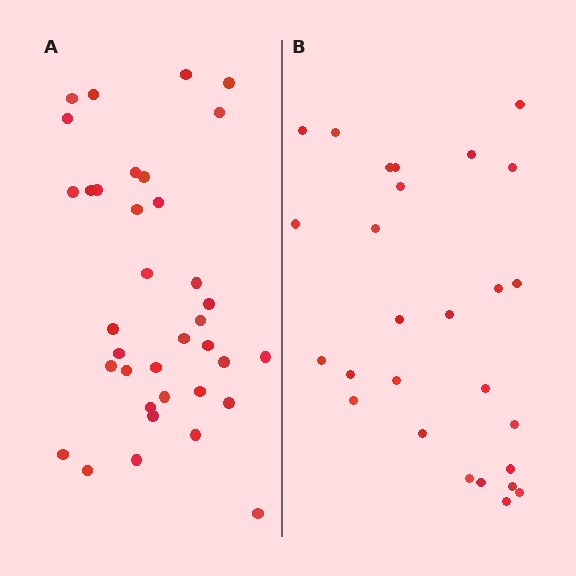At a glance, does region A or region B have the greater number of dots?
Region A (the left region) has more dots.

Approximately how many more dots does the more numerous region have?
Region A has roughly 8 or so more dots than region B.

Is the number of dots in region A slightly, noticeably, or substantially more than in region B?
Region A has noticeably more, but not dramatically so. The ratio is roughly 1.3 to 1.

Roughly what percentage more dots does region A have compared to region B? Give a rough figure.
About 35% more.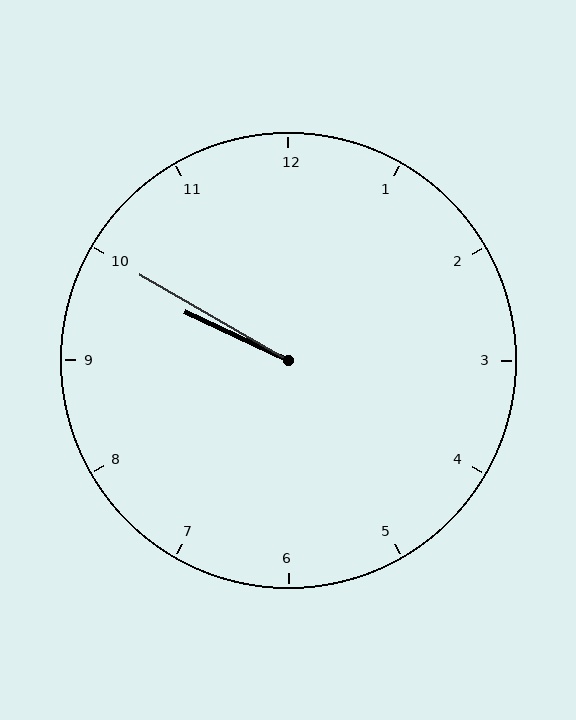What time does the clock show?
9:50.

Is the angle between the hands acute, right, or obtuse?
It is acute.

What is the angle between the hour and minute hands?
Approximately 5 degrees.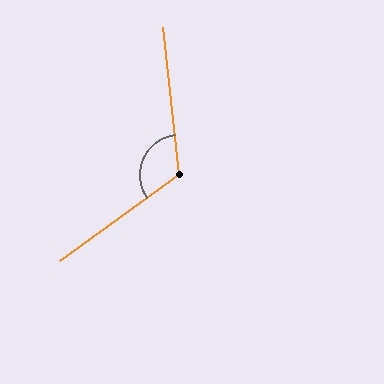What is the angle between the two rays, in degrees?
Approximately 120 degrees.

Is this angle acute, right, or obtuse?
It is obtuse.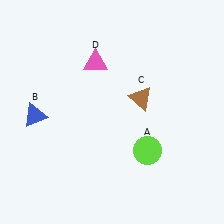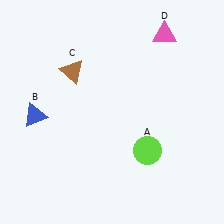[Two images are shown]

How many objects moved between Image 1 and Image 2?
2 objects moved between the two images.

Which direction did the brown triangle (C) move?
The brown triangle (C) moved left.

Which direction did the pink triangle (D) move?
The pink triangle (D) moved right.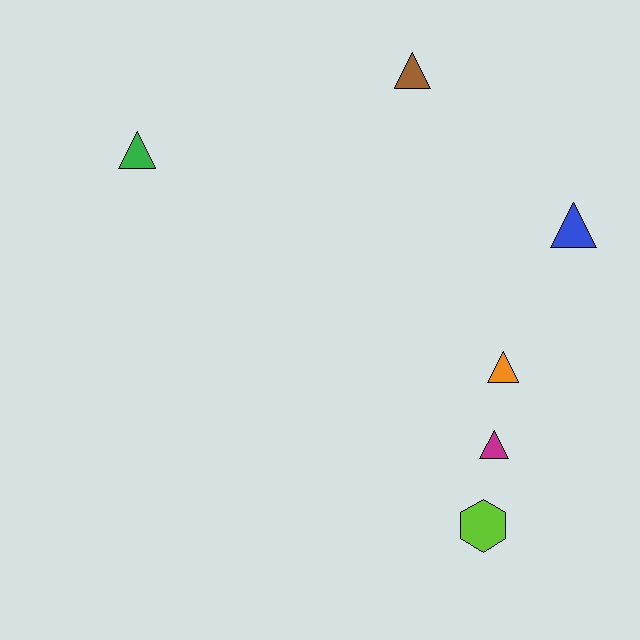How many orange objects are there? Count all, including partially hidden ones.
There is 1 orange object.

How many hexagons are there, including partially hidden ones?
There is 1 hexagon.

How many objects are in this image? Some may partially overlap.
There are 6 objects.